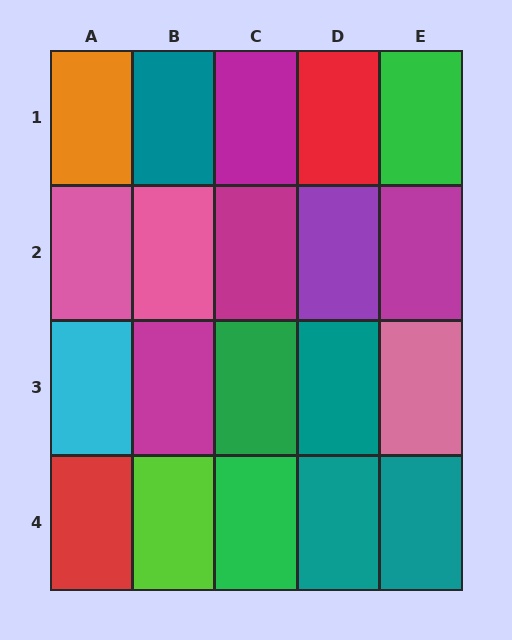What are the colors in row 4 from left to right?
Red, lime, green, teal, teal.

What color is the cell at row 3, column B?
Magenta.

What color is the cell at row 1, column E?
Green.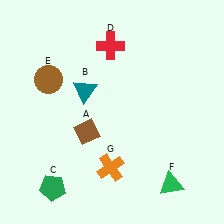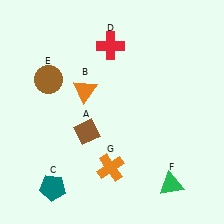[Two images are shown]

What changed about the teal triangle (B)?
In Image 1, B is teal. In Image 2, it changed to orange.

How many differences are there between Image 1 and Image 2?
There are 2 differences between the two images.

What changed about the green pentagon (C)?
In Image 1, C is green. In Image 2, it changed to teal.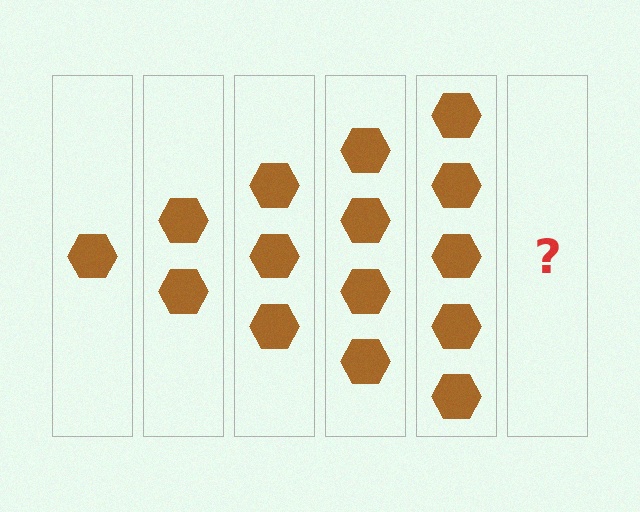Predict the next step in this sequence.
The next step is 6 hexagons.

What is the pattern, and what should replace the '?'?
The pattern is that each step adds one more hexagon. The '?' should be 6 hexagons.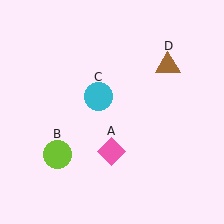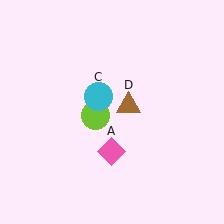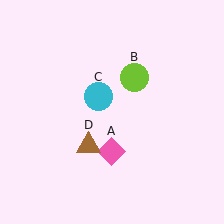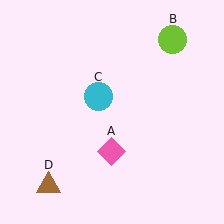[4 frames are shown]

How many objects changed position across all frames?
2 objects changed position: lime circle (object B), brown triangle (object D).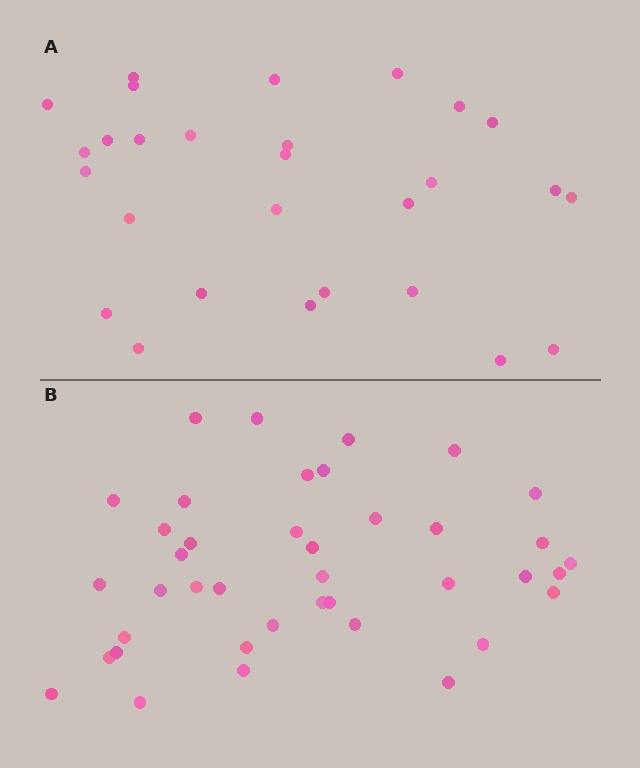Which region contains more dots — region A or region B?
Region B (the bottom region) has more dots.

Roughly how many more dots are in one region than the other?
Region B has roughly 12 or so more dots than region A.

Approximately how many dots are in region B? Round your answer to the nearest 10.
About 40 dots.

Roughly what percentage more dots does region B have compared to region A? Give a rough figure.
About 45% more.